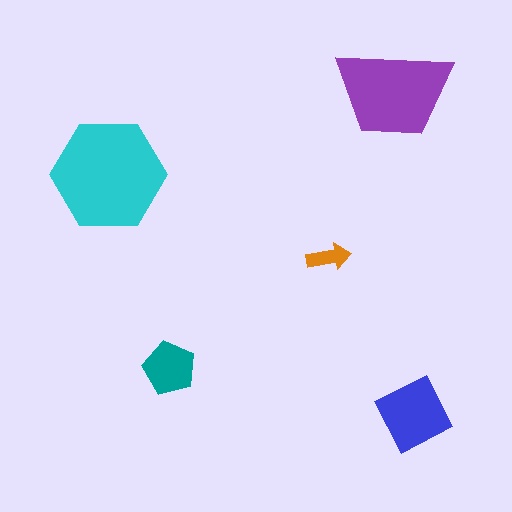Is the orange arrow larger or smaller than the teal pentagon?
Smaller.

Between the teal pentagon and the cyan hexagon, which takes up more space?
The cyan hexagon.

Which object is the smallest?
The orange arrow.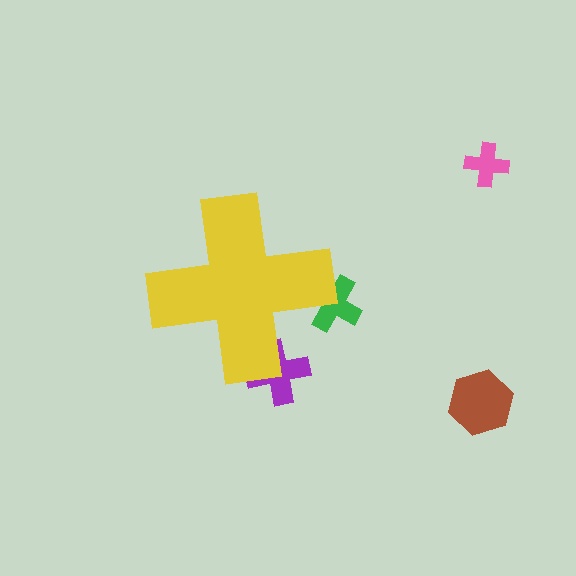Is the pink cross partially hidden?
No, the pink cross is fully visible.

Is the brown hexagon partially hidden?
No, the brown hexagon is fully visible.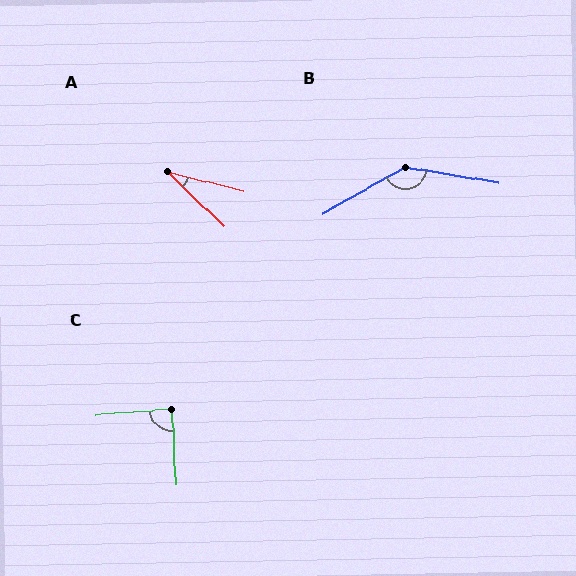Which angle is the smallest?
A, at approximately 30 degrees.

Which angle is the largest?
B, at approximately 141 degrees.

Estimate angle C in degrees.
Approximately 88 degrees.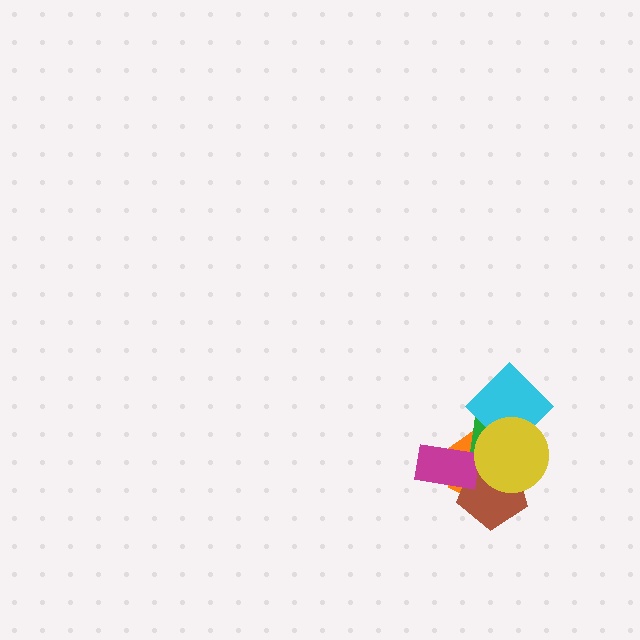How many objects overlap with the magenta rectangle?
3 objects overlap with the magenta rectangle.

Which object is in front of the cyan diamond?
The yellow circle is in front of the cyan diamond.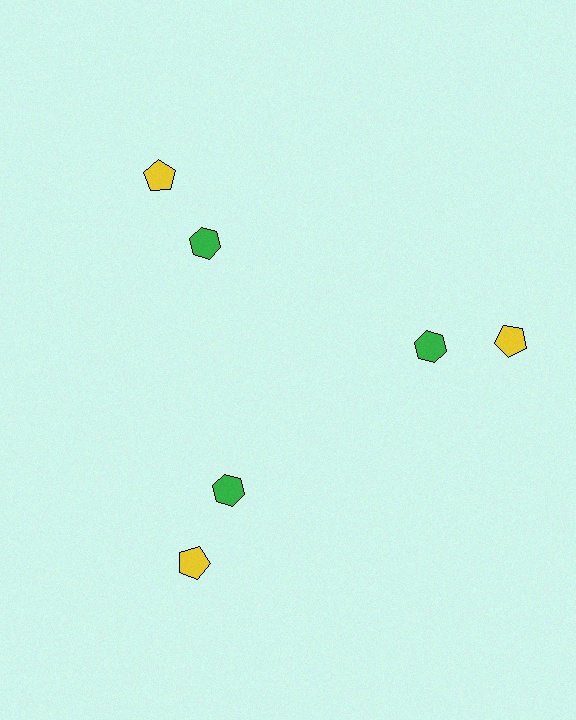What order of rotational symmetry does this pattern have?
This pattern has 3-fold rotational symmetry.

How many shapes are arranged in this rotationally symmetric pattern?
There are 6 shapes, arranged in 3 groups of 2.